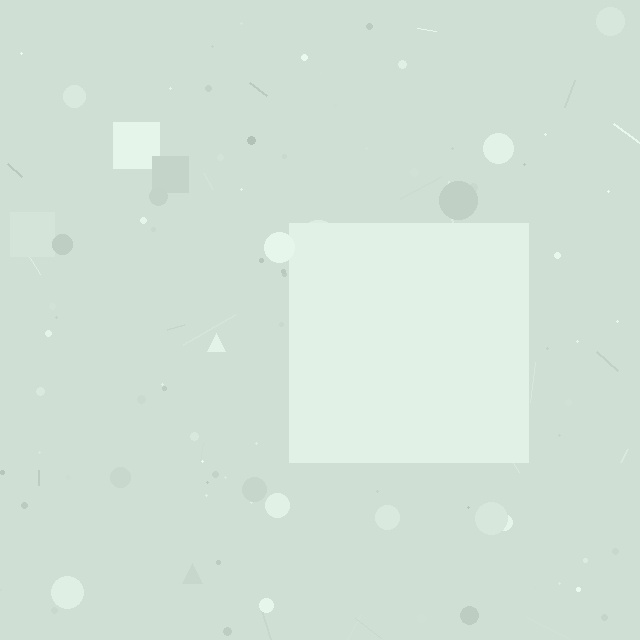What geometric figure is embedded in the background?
A square is embedded in the background.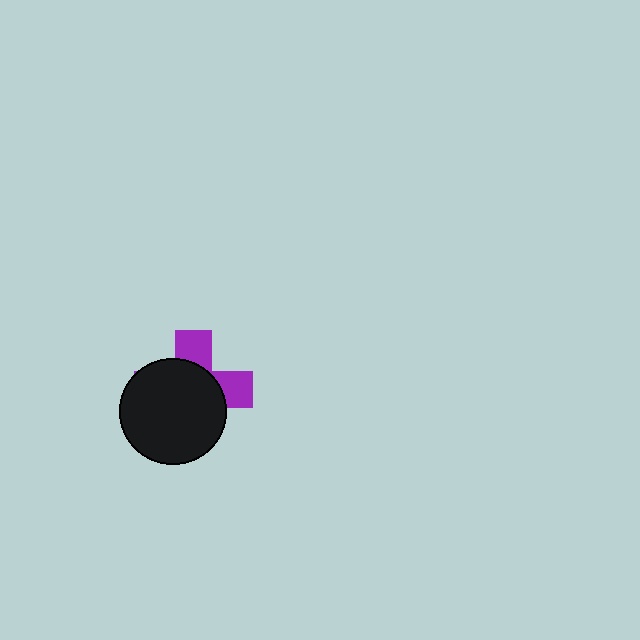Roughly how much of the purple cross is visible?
A small part of it is visible (roughly 33%).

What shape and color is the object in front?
The object in front is a black circle.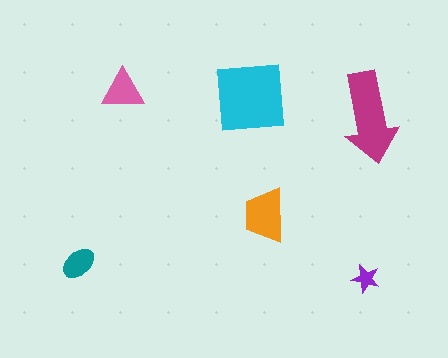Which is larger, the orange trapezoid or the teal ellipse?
The orange trapezoid.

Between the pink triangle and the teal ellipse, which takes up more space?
The pink triangle.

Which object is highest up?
The pink triangle is topmost.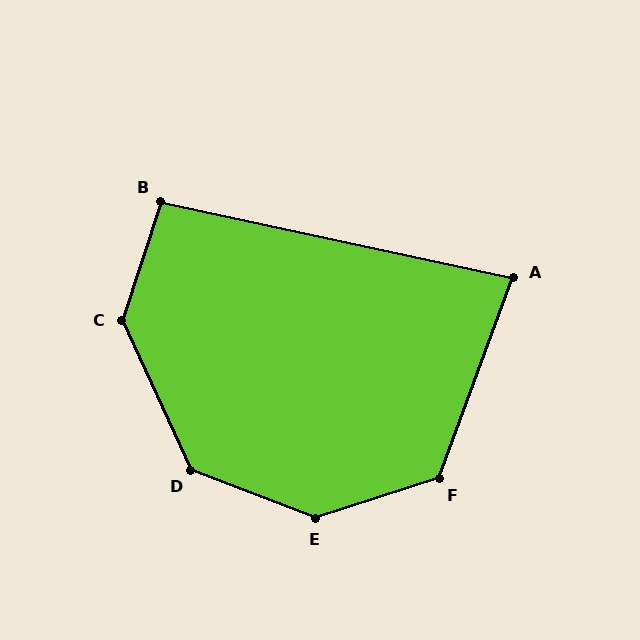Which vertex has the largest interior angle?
E, at approximately 141 degrees.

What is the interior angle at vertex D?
Approximately 136 degrees (obtuse).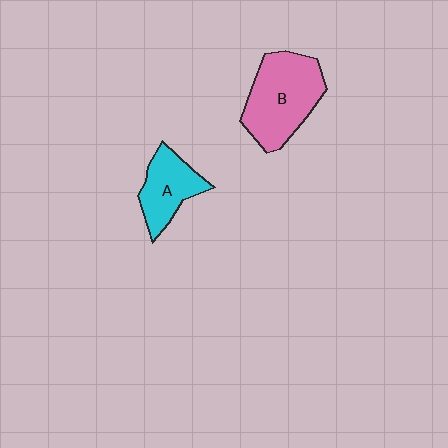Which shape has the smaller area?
Shape A (cyan).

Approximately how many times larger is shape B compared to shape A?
Approximately 1.6 times.